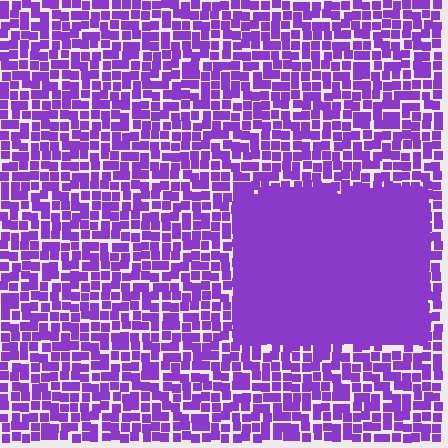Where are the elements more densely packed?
The elements are more densely packed inside the rectangle boundary.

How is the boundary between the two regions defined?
The boundary is defined by a change in element density (approximately 2.4x ratio). All elements are the same color, size, and shape.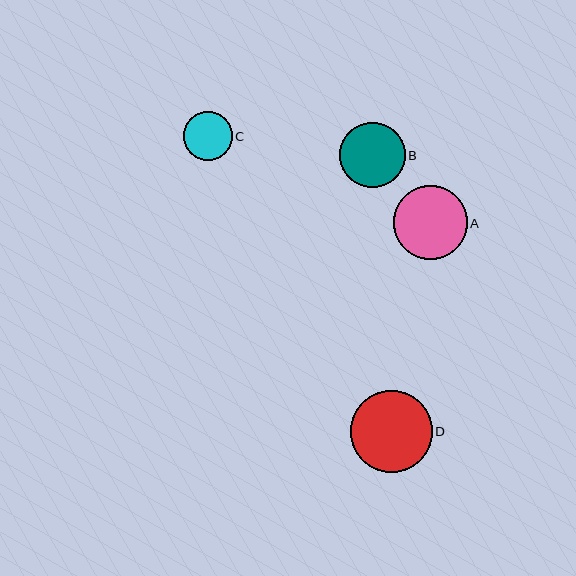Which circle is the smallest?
Circle C is the smallest with a size of approximately 48 pixels.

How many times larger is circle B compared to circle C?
Circle B is approximately 1.4 times the size of circle C.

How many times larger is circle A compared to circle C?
Circle A is approximately 1.5 times the size of circle C.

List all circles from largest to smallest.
From largest to smallest: D, A, B, C.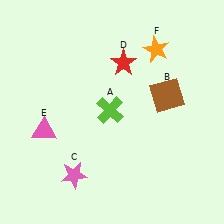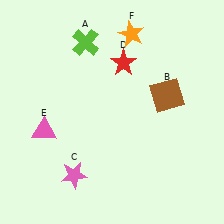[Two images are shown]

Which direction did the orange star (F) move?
The orange star (F) moved left.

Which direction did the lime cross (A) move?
The lime cross (A) moved up.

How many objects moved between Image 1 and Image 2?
2 objects moved between the two images.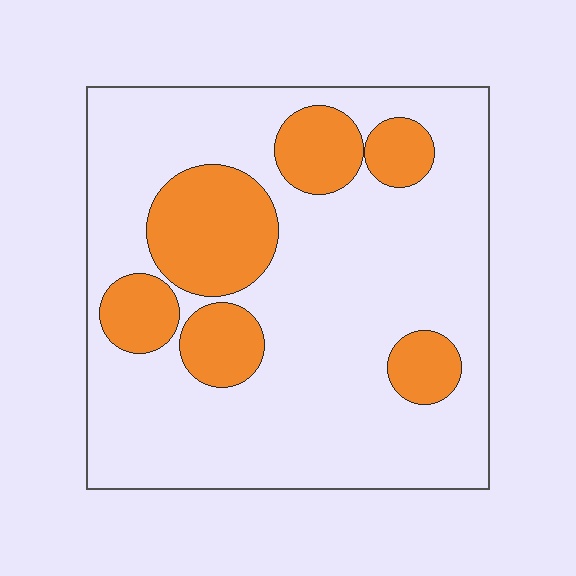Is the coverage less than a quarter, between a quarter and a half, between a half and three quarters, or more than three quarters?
Less than a quarter.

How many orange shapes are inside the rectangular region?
6.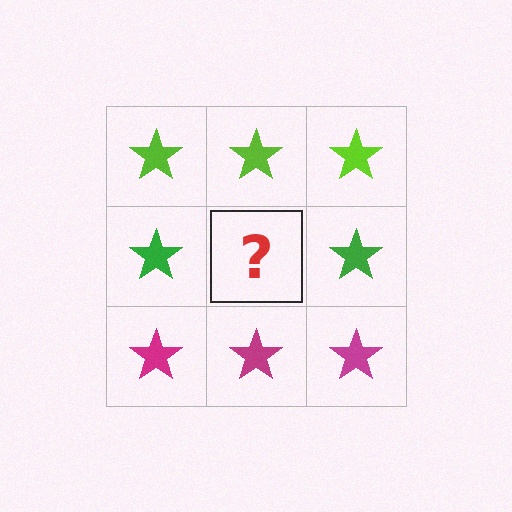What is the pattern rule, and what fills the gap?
The rule is that each row has a consistent color. The gap should be filled with a green star.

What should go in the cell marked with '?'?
The missing cell should contain a green star.